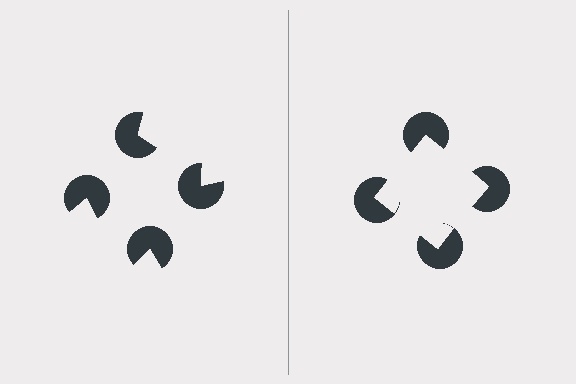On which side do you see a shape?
An illusory square appears on the right side. On the left side the wedge cuts are rotated, so no coherent shape forms.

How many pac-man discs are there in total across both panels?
8 — 4 on each side.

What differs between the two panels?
The pac-man discs are positioned identically on both sides; only the wedge orientations differ. On the right they align to a square; on the left they are misaligned.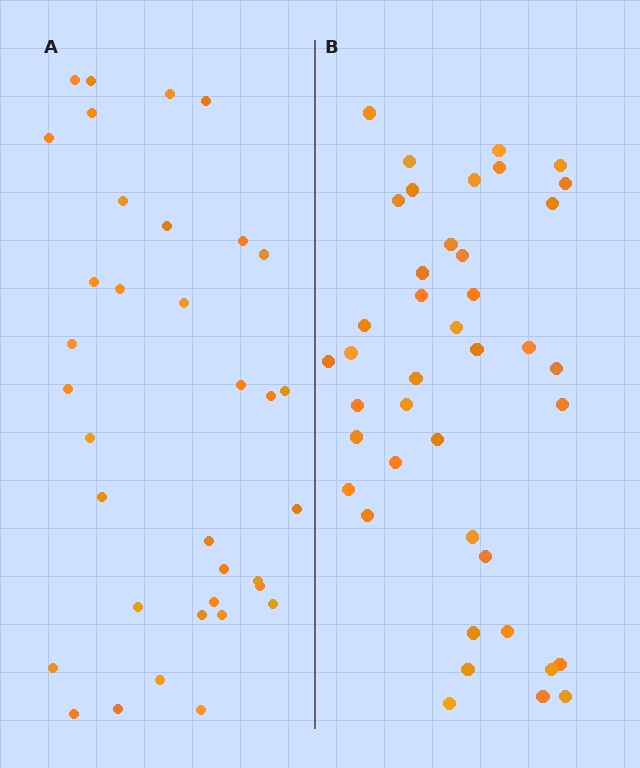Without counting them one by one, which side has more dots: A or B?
Region B (the right region) has more dots.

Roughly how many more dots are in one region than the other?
Region B has about 6 more dots than region A.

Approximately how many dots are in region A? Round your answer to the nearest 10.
About 40 dots. (The exact count is 35, which rounds to 40.)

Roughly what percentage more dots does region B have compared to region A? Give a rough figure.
About 15% more.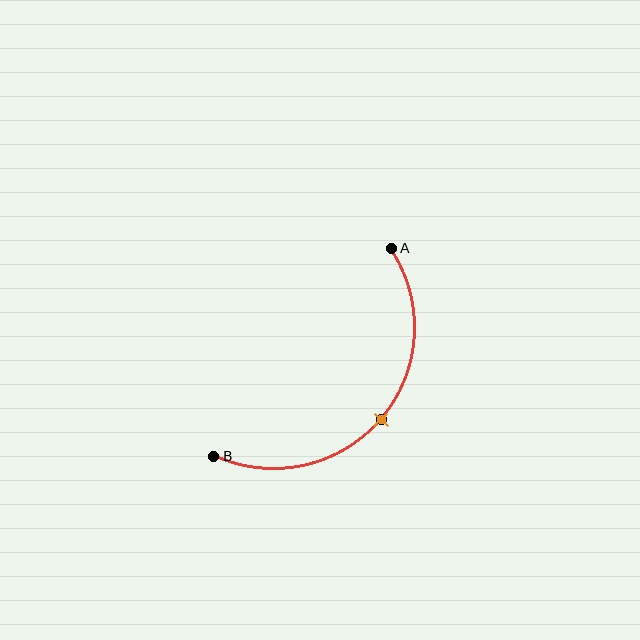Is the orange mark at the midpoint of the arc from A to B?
Yes. The orange mark lies on the arc at equal arc-length from both A and B — it is the arc midpoint.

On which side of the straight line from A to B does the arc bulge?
The arc bulges below and to the right of the straight line connecting A and B.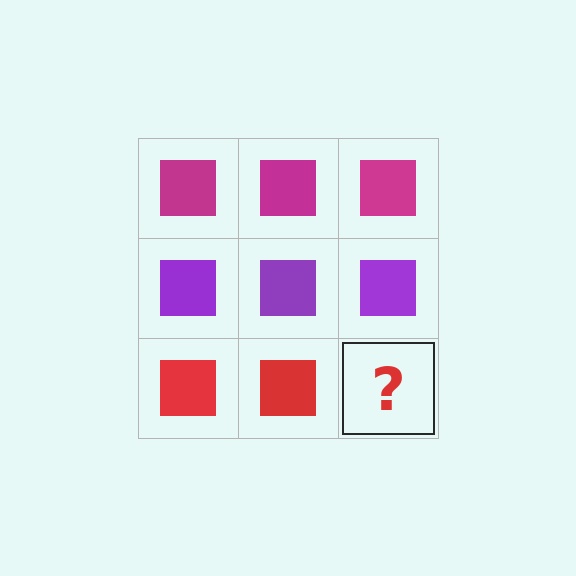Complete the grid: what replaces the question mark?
The question mark should be replaced with a red square.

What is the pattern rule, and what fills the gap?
The rule is that each row has a consistent color. The gap should be filled with a red square.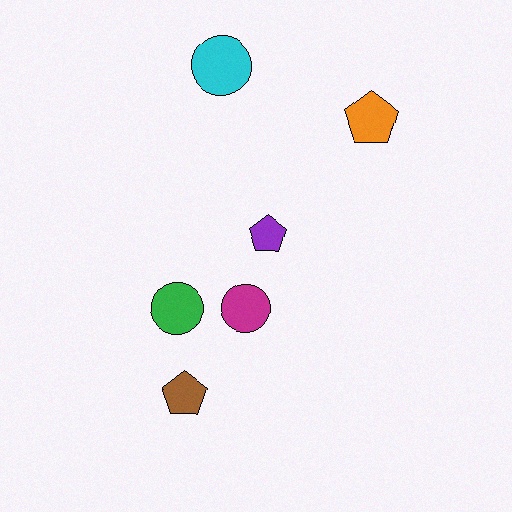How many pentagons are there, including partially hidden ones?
There are 3 pentagons.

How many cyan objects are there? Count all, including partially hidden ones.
There is 1 cyan object.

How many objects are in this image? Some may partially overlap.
There are 6 objects.